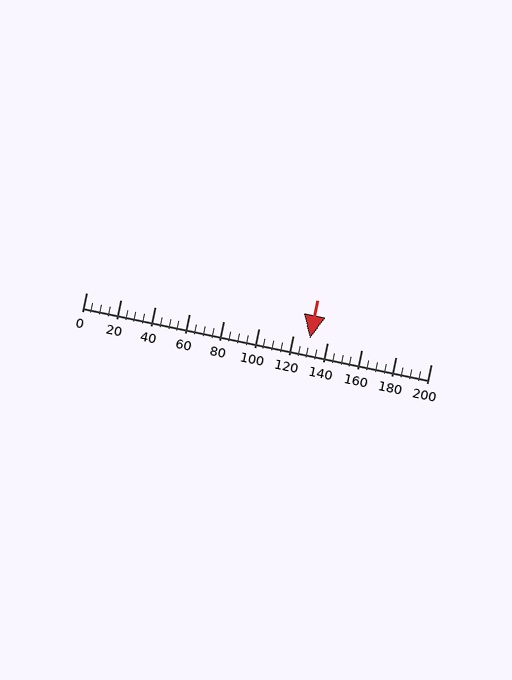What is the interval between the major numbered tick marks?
The major tick marks are spaced 20 units apart.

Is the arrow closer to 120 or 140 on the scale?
The arrow is closer to 140.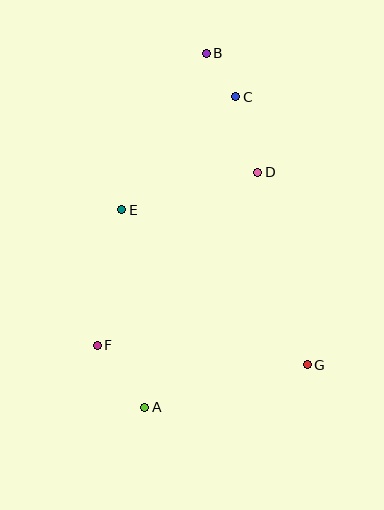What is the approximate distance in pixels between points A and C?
The distance between A and C is approximately 324 pixels.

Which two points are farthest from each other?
Points A and B are farthest from each other.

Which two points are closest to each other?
Points B and C are closest to each other.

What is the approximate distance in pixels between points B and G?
The distance between B and G is approximately 327 pixels.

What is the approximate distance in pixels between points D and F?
The distance between D and F is approximately 236 pixels.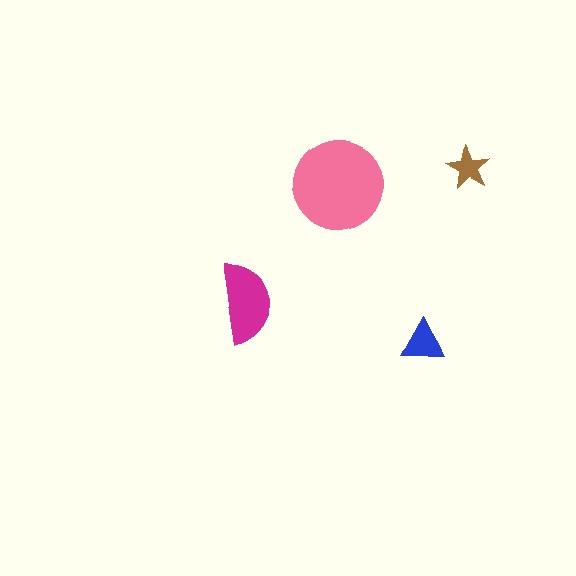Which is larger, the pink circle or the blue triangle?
The pink circle.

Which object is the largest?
The pink circle.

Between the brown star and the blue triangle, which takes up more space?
The blue triangle.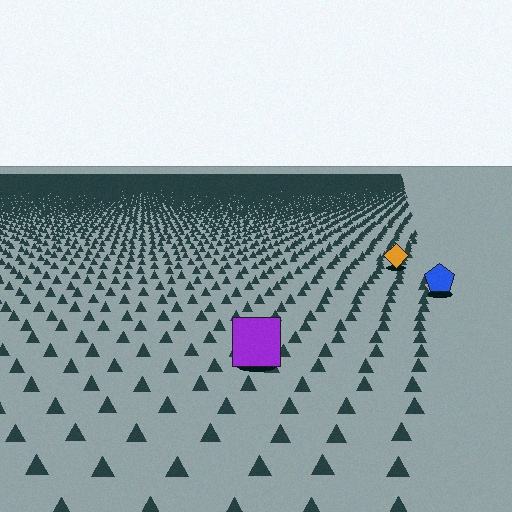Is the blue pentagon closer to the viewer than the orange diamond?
Yes. The blue pentagon is closer — you can tell from the texture gradient: the ground texture is coarser near it.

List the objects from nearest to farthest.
From nearest to farthest: the purple square, the blue pentagon, the orange diamond.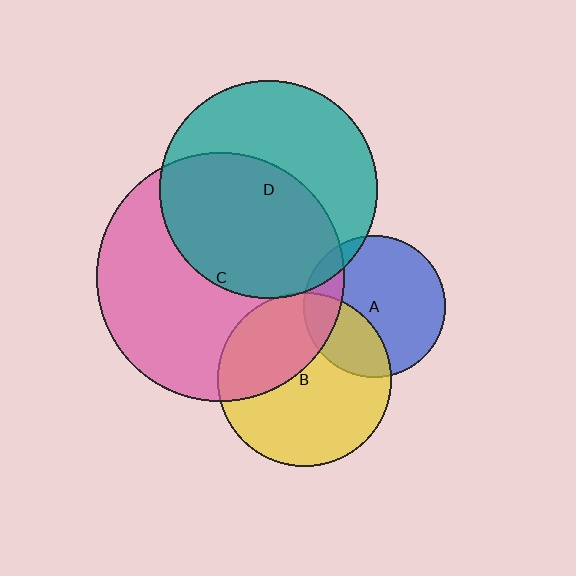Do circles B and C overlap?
Yes.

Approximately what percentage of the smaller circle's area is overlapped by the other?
Approximately 35%.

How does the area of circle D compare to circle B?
Approximately 1.6 times.